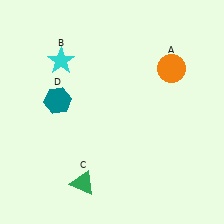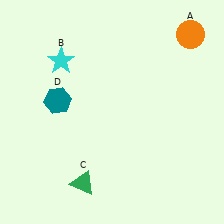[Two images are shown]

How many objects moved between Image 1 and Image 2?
1 object moved between the two images.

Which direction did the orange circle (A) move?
The orange circle (A) moved up.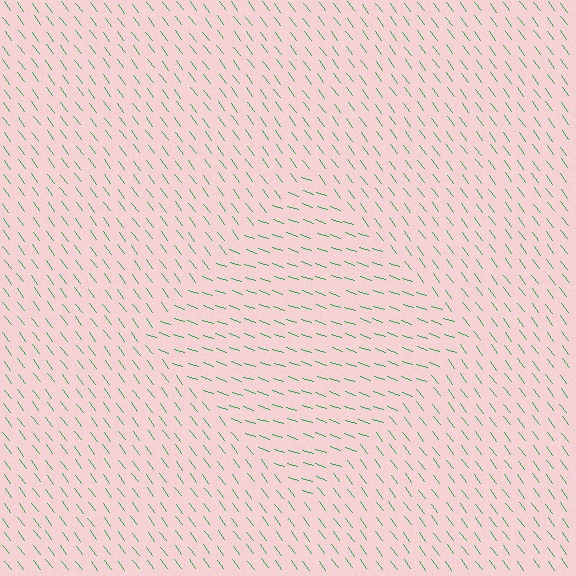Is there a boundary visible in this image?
Yes, there is a texture boundary formed by a change in line orientation.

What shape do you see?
I see a diamond.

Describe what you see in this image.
The image is filled with small green line segments. A diamond region in the image has lines oriented differently from the surrounding lines, creating a visible texture boundary.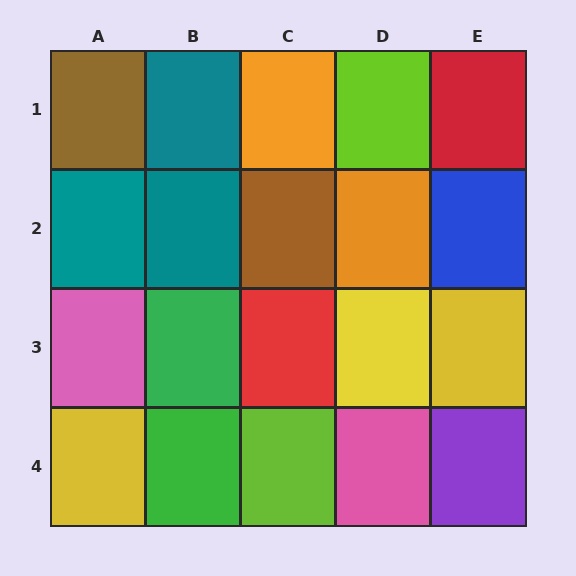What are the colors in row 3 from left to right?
Pink, green, red, yellow, yellow.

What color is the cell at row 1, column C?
Orange.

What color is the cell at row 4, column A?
Yellow.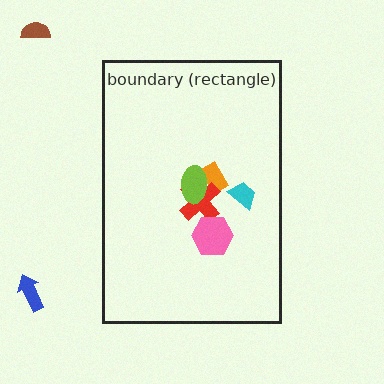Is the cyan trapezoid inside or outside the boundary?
Inside.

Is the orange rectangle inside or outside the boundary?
Inside.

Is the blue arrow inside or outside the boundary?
Outside.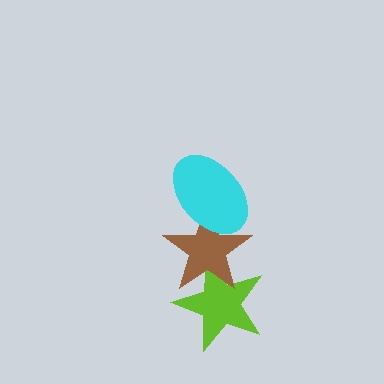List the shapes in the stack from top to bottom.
From top to bottom: the cyan ellipse, the brown star, the lime star.